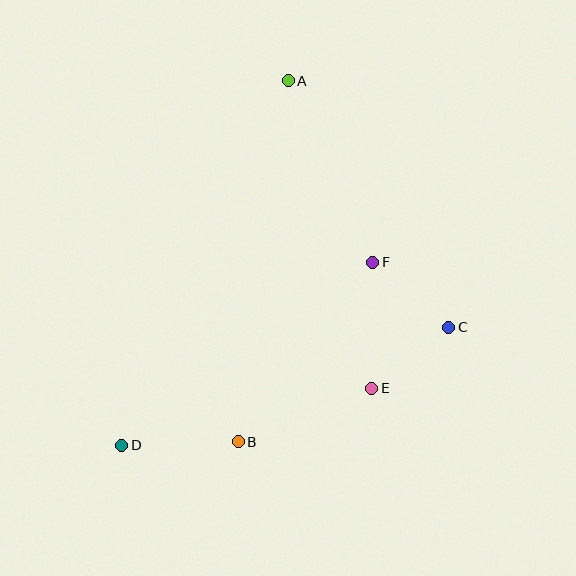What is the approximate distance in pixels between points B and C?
The distance between B and C is approximately 240 pixels.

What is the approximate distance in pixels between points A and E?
The distance between A and E is approximately 319 pixels.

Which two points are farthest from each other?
Points A and D are farthest from each other.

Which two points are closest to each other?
Points C and E are closest to each other.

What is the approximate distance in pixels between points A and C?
The distance between A and C is approximately 294 pixels.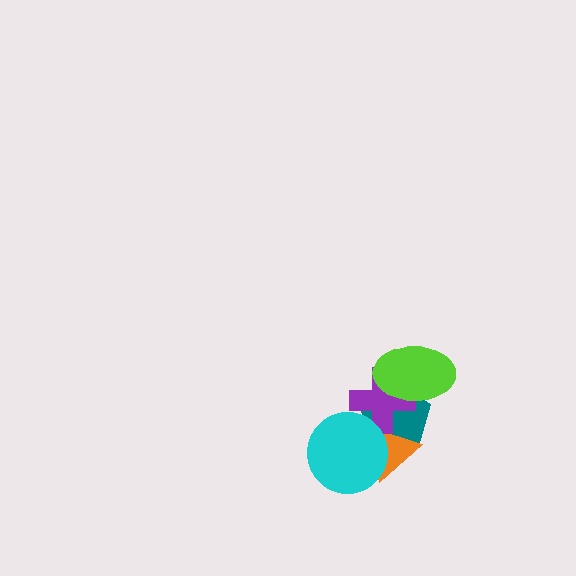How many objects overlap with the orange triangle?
3 objects overlap with the orange triangle.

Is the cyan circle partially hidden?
No, no other shape covers it.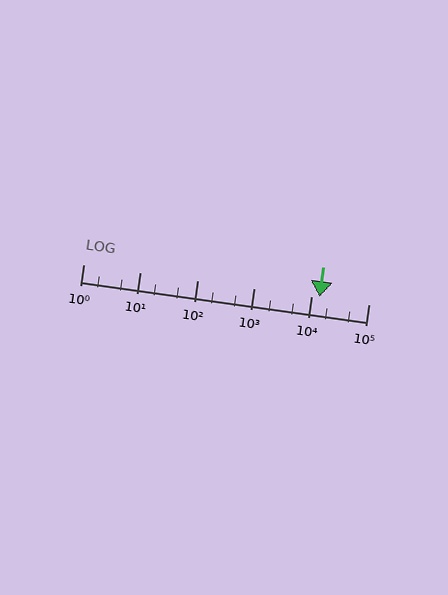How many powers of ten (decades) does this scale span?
The scale spans 5 decades, from 1 to 100000.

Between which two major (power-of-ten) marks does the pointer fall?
The pointer is between 10000 and 100000.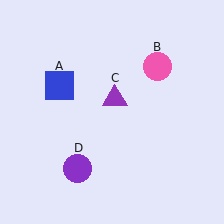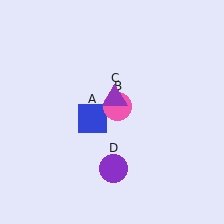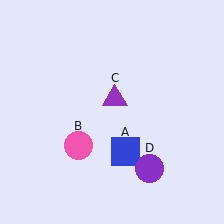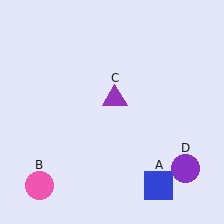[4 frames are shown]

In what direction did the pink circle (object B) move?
The pink circle (object B) moved down and to the left.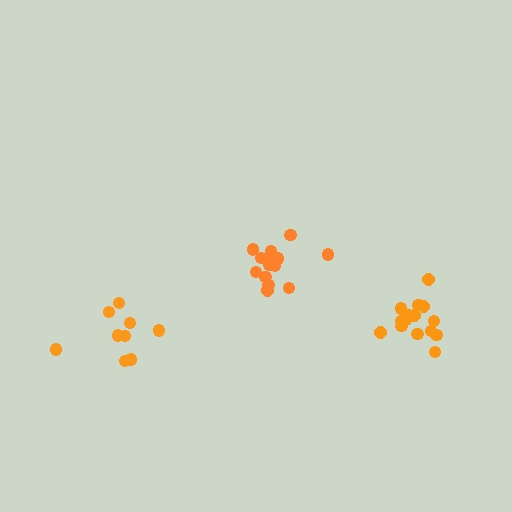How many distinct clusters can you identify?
There are 3 distinct clusters.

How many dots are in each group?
Group 1: 14 dots, Group 2: 15 dots, Group 3: 9 dots (38 total).